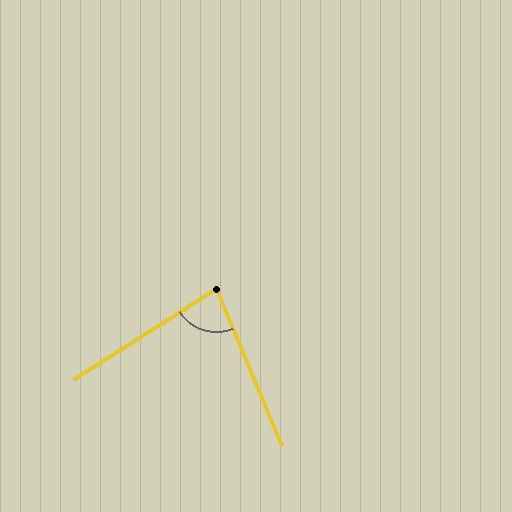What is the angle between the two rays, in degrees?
Approximately 80 degrees.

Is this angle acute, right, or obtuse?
It is acute.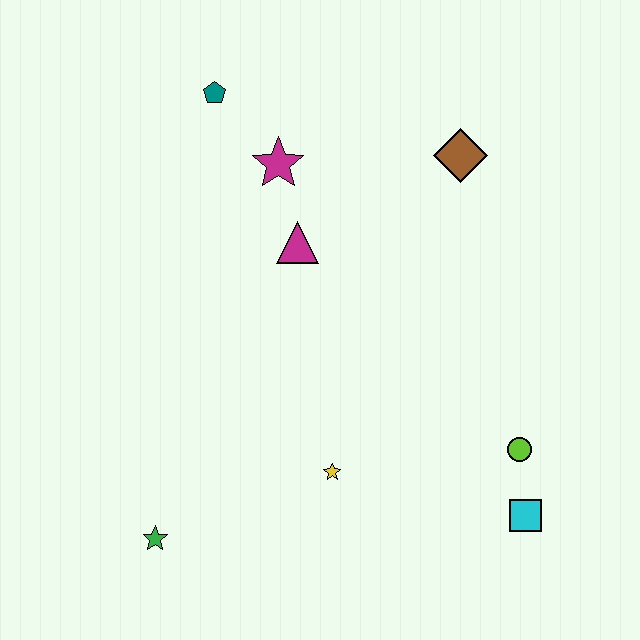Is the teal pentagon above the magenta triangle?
Yes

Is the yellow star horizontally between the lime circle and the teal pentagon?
Yes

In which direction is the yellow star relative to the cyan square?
The yellow star is to the left of the cyan square.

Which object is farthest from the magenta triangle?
The cyan square is farthest from the magenta triangle.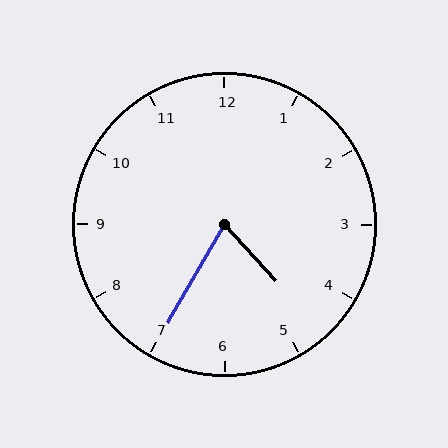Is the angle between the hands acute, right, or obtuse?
It is acute.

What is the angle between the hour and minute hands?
Approximately 72 degrees.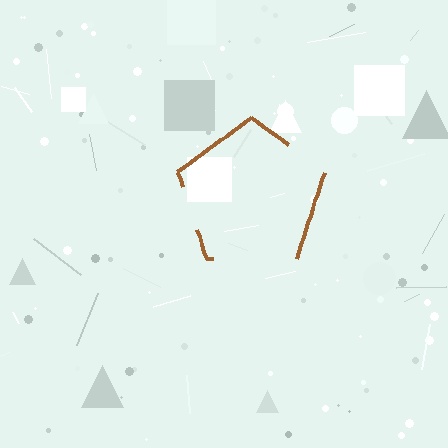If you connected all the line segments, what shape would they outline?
They would outline a pentagon.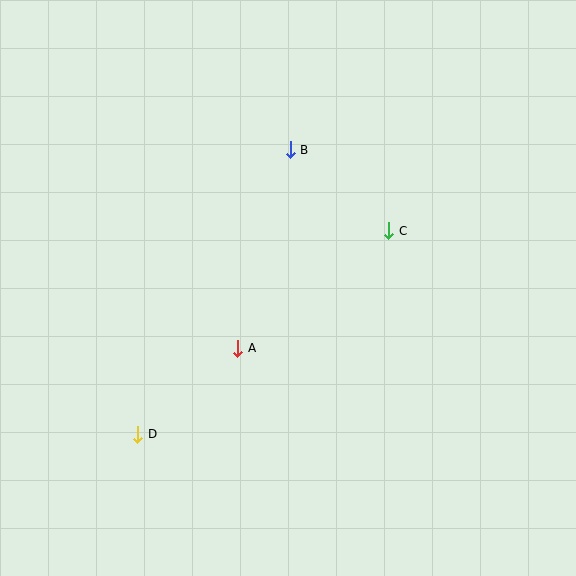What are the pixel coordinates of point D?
Point D is at (138, 434).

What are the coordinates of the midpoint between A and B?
The midpoint between A and B is at (264, 249).